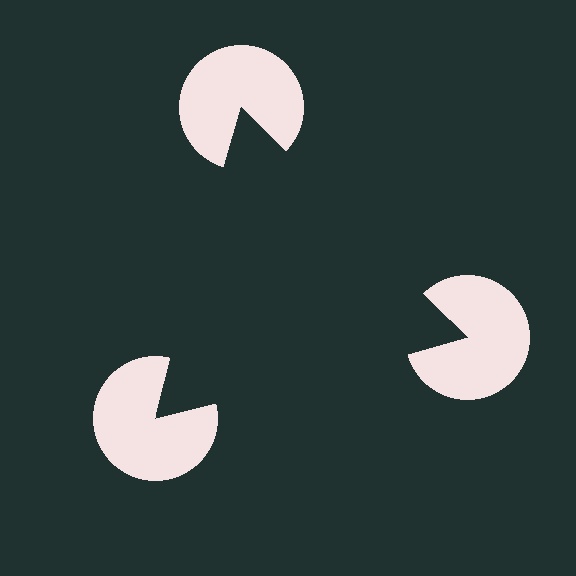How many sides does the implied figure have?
3 sides.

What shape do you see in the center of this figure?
An illusory triangle — its edges are inferred from the aligned wedge cuts in the pac-man discs, not physically drawn.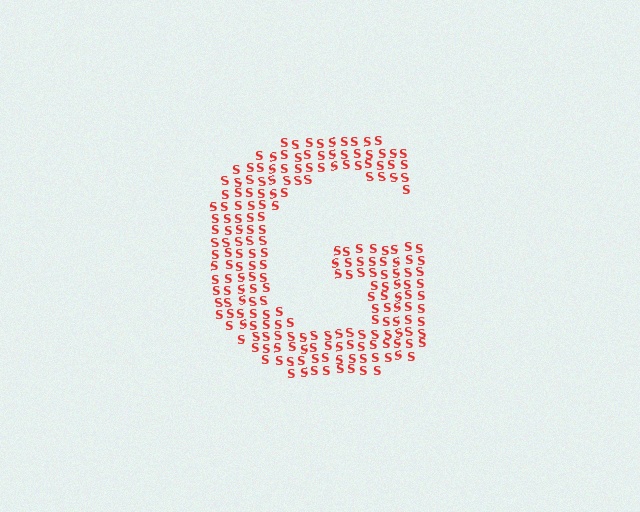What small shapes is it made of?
It is made of small letter S's.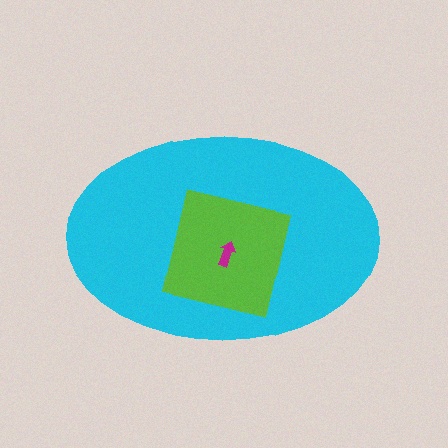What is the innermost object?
The magenta arrow.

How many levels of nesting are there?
3.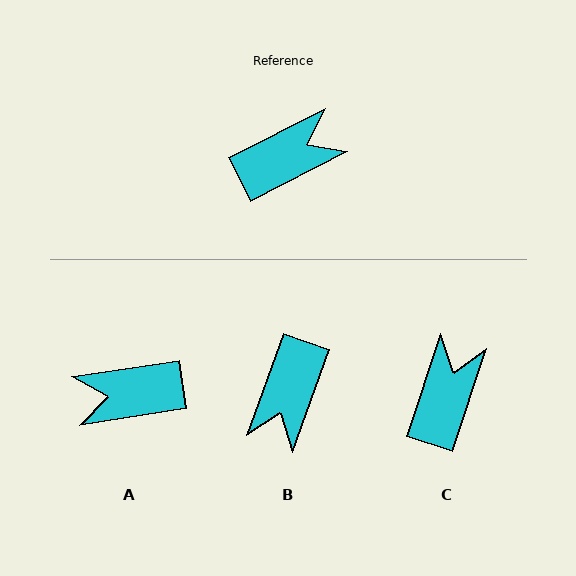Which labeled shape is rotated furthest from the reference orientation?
A, about 162 degrees away.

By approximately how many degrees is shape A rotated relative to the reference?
Approximately 162 degrees counter-clockwise.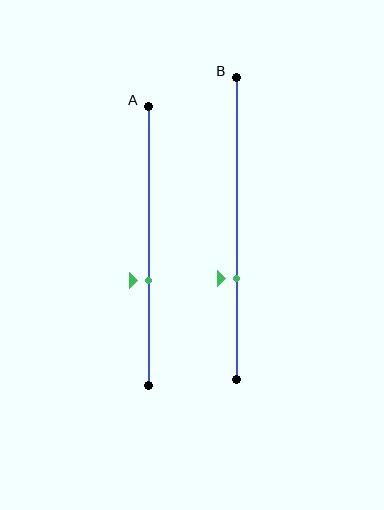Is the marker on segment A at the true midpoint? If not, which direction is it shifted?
No, the marker on segment A is shifted downward by about 12% of the segment length.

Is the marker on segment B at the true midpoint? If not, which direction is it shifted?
No, the marker on segment B is shifted downward by about 17% of the segment length.